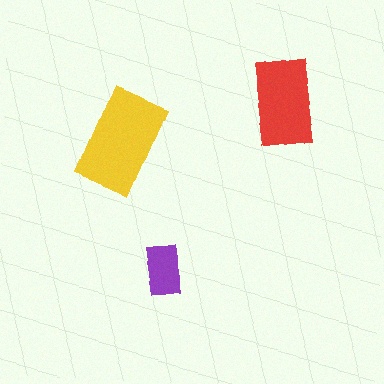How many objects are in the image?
There are 3 objects in the image.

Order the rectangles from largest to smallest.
the yellow one, the red one, the purple one.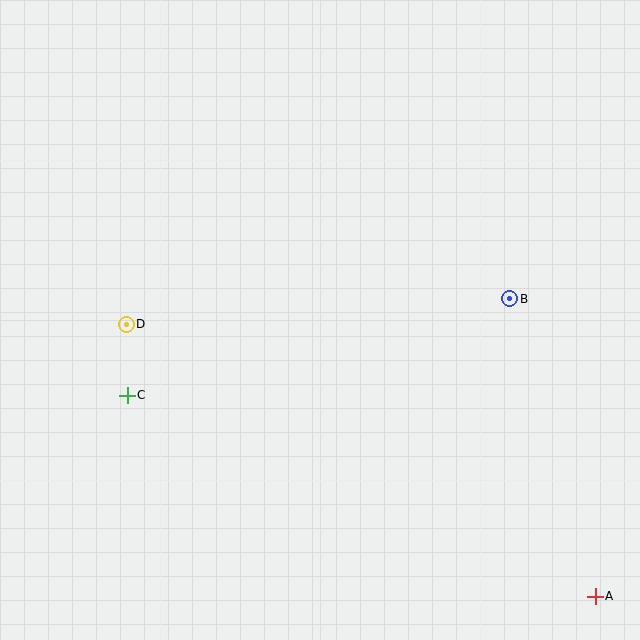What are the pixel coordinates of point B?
Point B is at (510, 299).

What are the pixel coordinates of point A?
Point A is at (595, 596).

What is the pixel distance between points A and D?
The distance between A and D is 542 pixels.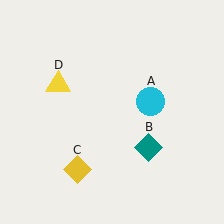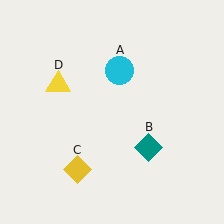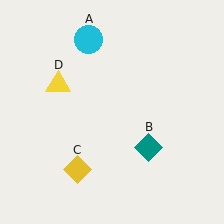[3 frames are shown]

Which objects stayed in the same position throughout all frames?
Teal diamond (object B) and yellow diamond (object C) and yellow triangle (object D) remained stationary.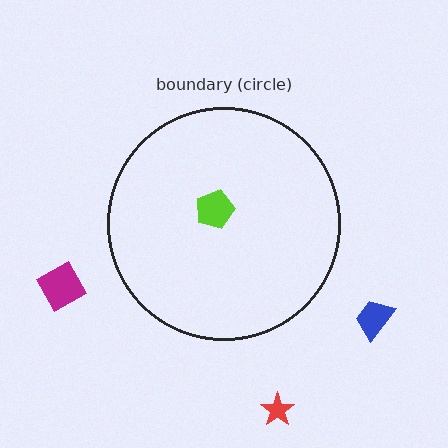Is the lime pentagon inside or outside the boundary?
Inside.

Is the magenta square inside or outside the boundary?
Outside.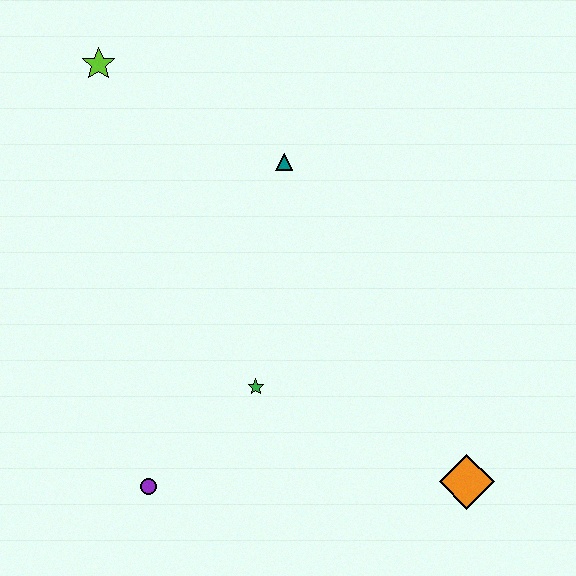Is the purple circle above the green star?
No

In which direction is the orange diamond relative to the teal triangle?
The orange diamond is below the teal triangle.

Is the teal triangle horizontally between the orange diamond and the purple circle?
Yes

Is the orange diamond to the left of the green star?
No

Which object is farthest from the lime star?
The orange diamond is farthest from the lime star.